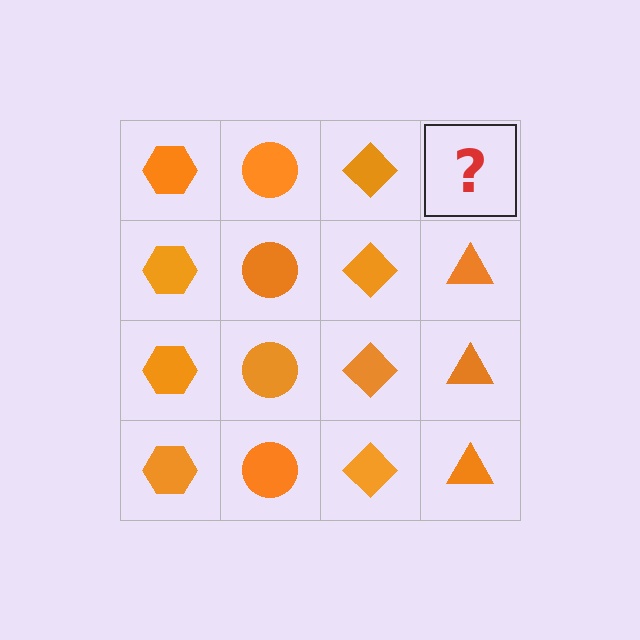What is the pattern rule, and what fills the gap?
The rule is that each column has a consistent shape. The gap should be filled with an orange triangle.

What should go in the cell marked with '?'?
The missing cell should contain an orange triangle.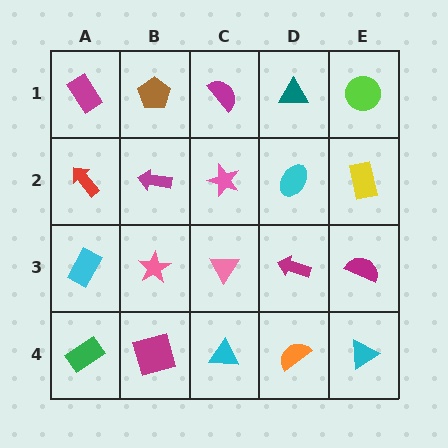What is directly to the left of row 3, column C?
A pink star.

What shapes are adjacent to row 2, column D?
A teal triangle (row 1, column D), a magenta arrow (row 3, column D), a pink star (row 2, column C), a yellow rectangle (row 2, column E).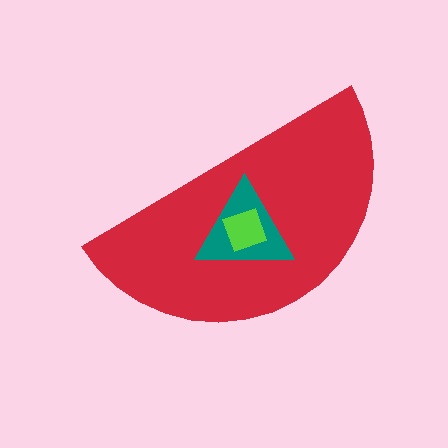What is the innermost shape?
The lime square.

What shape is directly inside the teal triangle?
The lime square.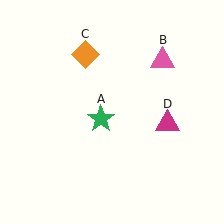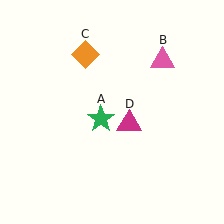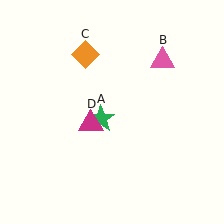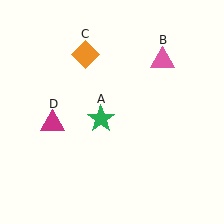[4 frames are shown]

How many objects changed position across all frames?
1 object changed position: magenta triangle (object D).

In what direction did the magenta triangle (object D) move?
The magenta triangle (object D) moved left.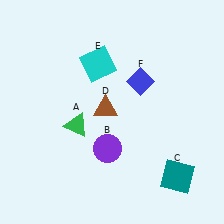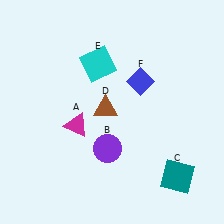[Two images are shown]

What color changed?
The triangle (A) changed from green in Image 1 to magenta in Image 2.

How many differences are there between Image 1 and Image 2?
There is 1 difference between the two images.